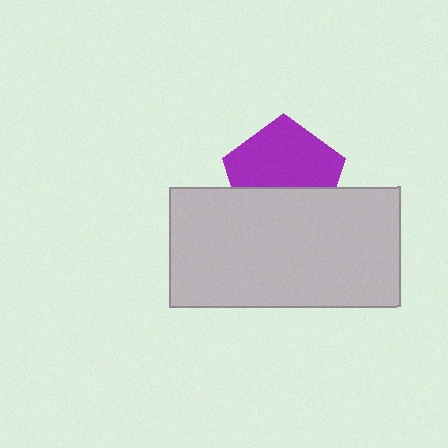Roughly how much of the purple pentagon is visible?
About half of it is visible (roughly 61%).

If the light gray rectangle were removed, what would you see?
You would see the complete purple pentagon.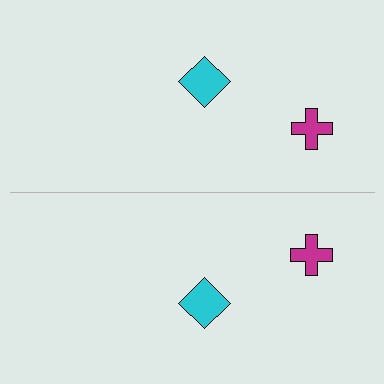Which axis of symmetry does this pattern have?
The pattern has a horizontal axis of symmetry running through the center of the image.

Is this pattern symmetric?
Yes, this pattern has bilateral (reflection) symmetry.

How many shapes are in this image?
There are 4 shapes in this image.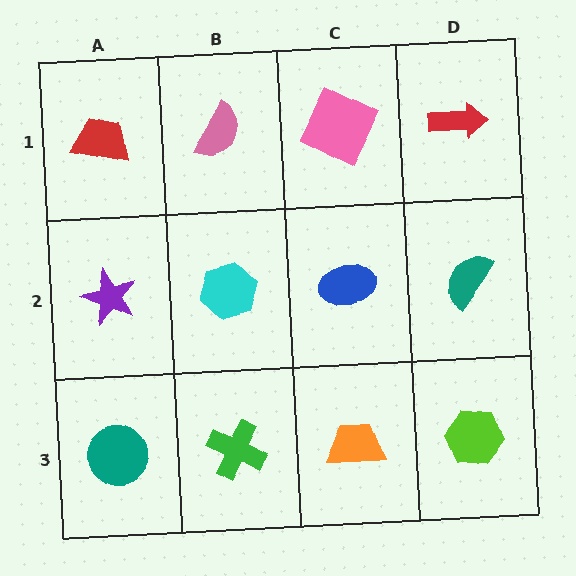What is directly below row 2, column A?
A teal circle.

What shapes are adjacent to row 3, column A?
A purple star (row 2, column A), a green cross (row 3, column B).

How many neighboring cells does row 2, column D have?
3.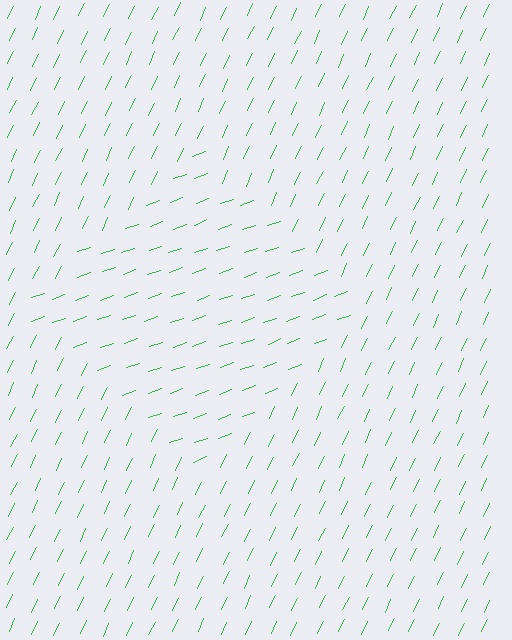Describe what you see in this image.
The image is filled with small green line segments. A diamond region in the image has lines oriented differently from the surrounding lines, creating a visible texture boundary.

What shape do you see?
I see a diamond.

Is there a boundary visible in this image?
Yes, there is a texture boundary formed by a change in line orientation.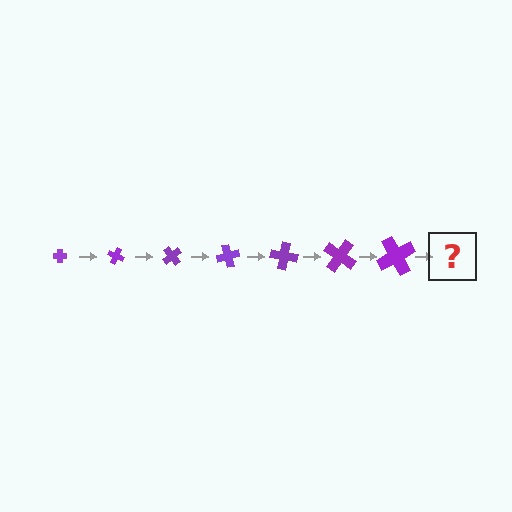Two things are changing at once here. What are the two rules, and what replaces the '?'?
The two rules are that the cross grows larger each step and it rotates 25 degrees each step. The '?' should be a cross, larger than the previous one and rotated 175 degrees from the start.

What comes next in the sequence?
The next element should be a cross, larger than the previous one and rotated 175 degrees from the start.